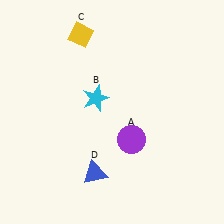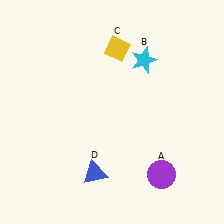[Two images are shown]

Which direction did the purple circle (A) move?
The purple circle (A) moved down.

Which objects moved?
The objects that moved are: the purple circle (A), the cyan star (B), the yellow diamond (C).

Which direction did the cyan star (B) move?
The cyan star (B) moved right.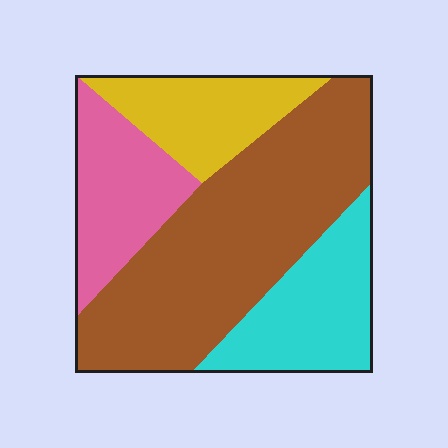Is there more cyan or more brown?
Brown.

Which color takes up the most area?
Brown, at roughly 45%.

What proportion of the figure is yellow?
Yellow takes up less than a sixth of the figure.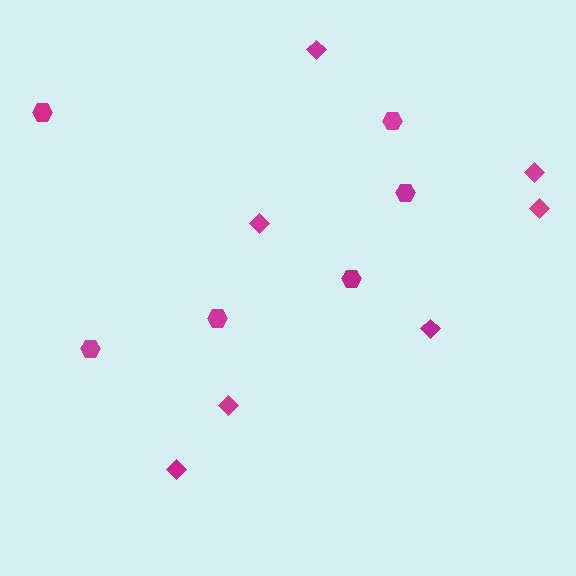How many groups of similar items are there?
There are 2 groups: one group of diamonds (7) and one group of hexagons (6).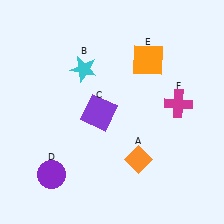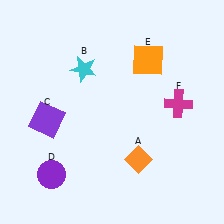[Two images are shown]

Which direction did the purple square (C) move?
The purple square (C) moved left.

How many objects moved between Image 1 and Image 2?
1 object moved between the two images.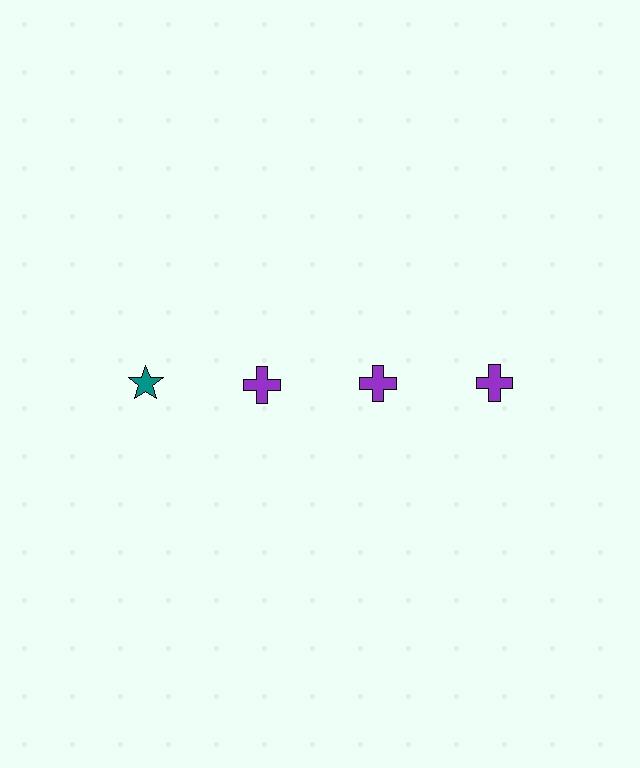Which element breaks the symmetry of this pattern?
The teal star in the top row, leftmost column breaks the symmetry. All other shapes are purple crosses.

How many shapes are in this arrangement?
There are 4 shapes arranged in a grid pattern.